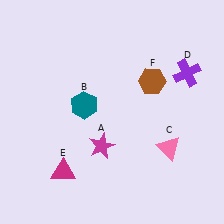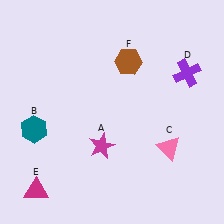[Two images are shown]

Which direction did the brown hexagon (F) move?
The brown hexagon (F) moved left.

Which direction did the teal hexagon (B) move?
The teal hexagon (B) moved left.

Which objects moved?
The objects that moved are: the teal hexagon (B), the magenta triangle (E), the brown hexagon (F).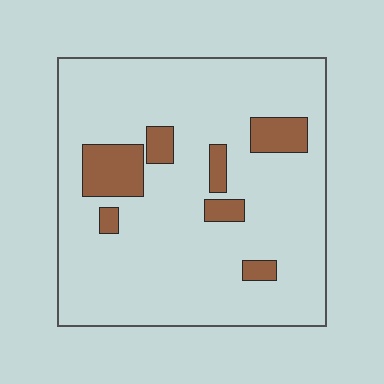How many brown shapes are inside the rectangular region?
7.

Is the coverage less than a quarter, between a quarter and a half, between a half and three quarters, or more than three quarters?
Less than a quarter.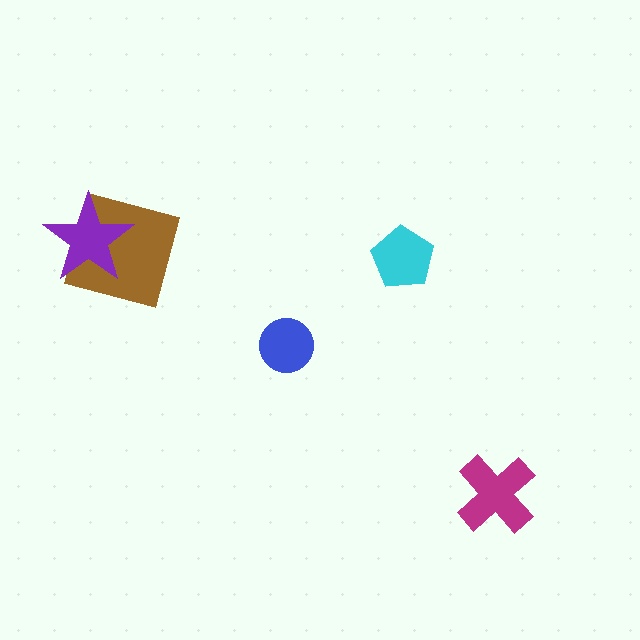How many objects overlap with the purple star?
1 object overlaps with the purple star.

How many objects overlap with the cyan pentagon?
0 objects overlap with the cyan pentagon.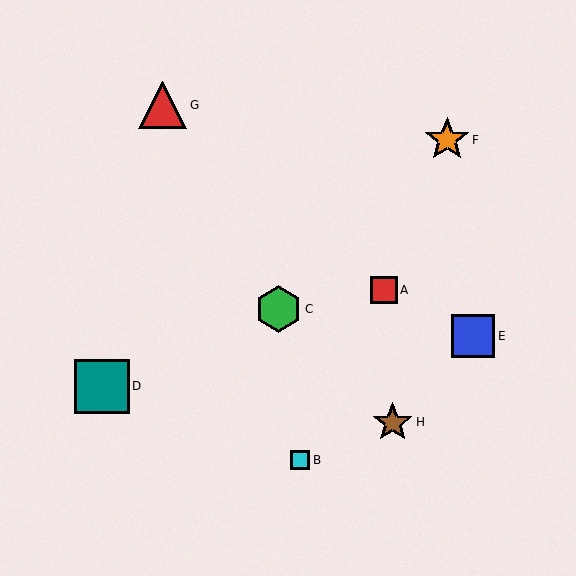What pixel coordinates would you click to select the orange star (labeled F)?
Click at (447, 140) to select the orange star F.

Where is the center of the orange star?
The center of the orange star is at (447, 140).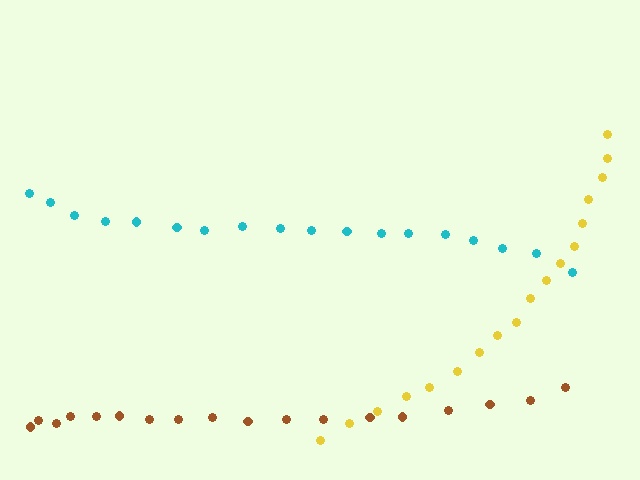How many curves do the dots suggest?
There are 3 distinct paths.